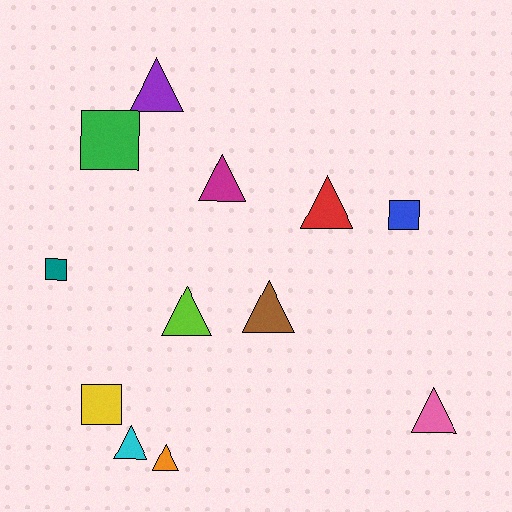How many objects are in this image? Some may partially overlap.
There are 12 objects.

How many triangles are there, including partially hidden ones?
There are 8 triangles.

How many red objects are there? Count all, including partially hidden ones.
There is 1 red object.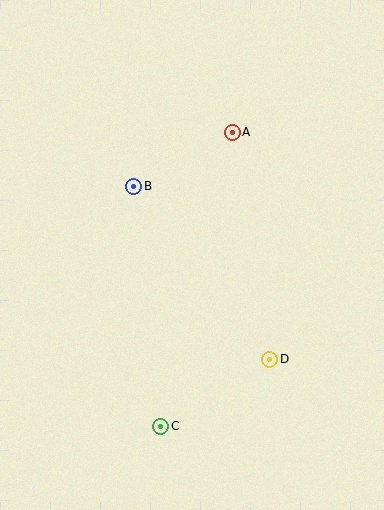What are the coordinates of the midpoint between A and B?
The midpoint between A and B is at (183, 159).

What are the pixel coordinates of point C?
Point C is at (161, 426).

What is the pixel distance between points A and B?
The distance between A and B is 112 pixels.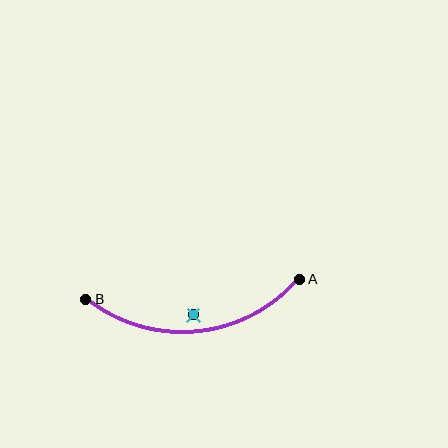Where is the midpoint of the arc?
The arc midpoint is the point on the curve farthest from the straight line joining A and B. It sits below that line.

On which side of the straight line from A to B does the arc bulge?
The arc bulges below the straight line connecting A and B.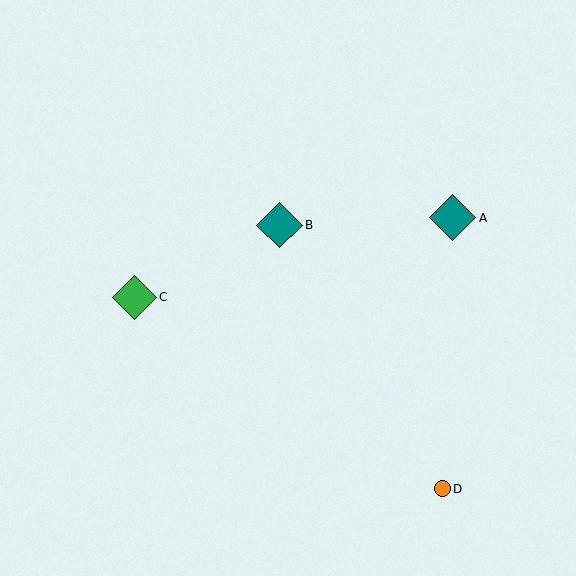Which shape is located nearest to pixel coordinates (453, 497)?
The orange circle (labeled D) at (443, 489) is nearest to that location.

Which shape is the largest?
The teal diamond (labeled A) is the largest.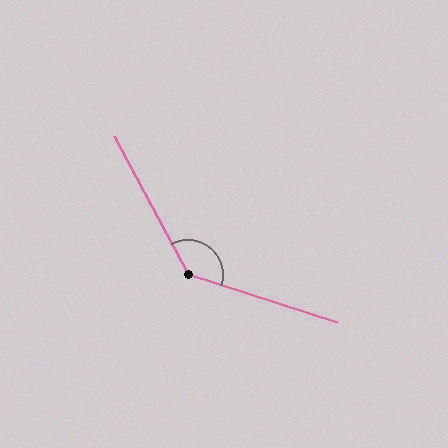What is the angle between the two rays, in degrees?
Approximately 136 degrees.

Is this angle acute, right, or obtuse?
It is obtuse.